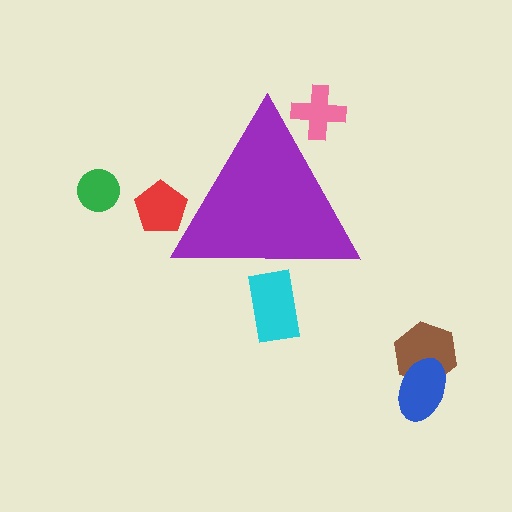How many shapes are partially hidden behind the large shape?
3 shapes are partially hidden.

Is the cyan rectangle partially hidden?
Yes, the cyan rectangle is partially hidden behind the purple triangle.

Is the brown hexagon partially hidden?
No, the brown hexagon is fully visible.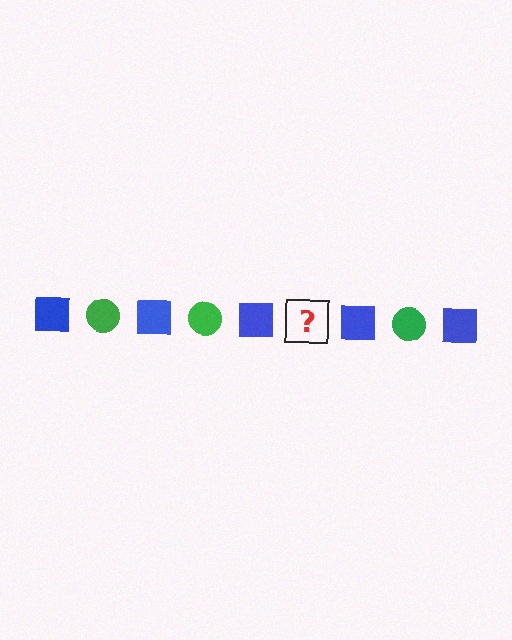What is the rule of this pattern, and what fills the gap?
The rule is that the pattern alternates between blue square and green circle. The gap should be filled with a green circle.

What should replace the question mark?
The question mark should be replaced with a green circle.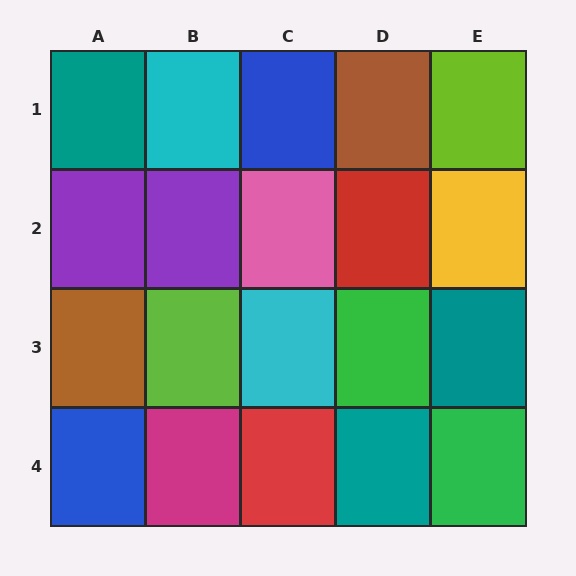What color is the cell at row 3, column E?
Teal.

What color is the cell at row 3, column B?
Lime.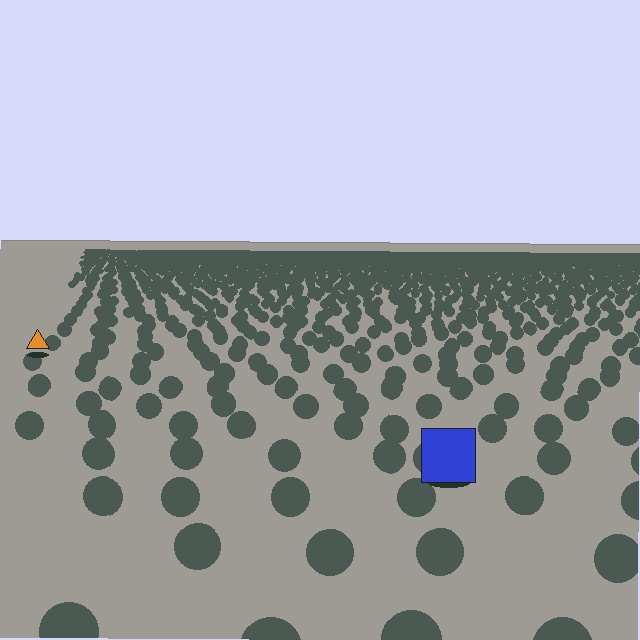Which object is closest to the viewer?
The blue square is closest. The texture marks near it are larger and more spread out.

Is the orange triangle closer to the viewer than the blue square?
No. The blue square is closer — you can tell from the texture gradient: the ground texture is coarser near it.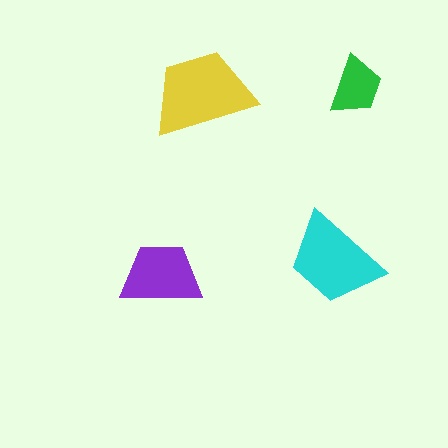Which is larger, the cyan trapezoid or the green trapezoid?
The cyan one.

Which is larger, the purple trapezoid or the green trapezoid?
The purple one.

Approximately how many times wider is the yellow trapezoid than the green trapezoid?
About 1.5 times wider.